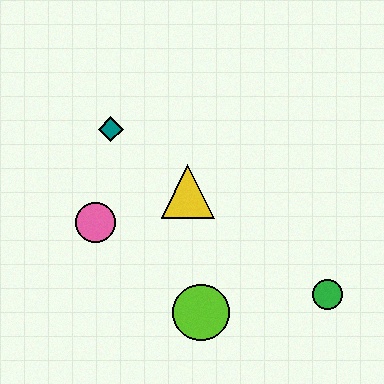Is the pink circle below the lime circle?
No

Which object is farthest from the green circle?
The teal diamond is farthest from the green circle.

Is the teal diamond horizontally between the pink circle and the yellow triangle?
Yes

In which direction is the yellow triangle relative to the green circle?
The yellow triangle is to the left of the green circle.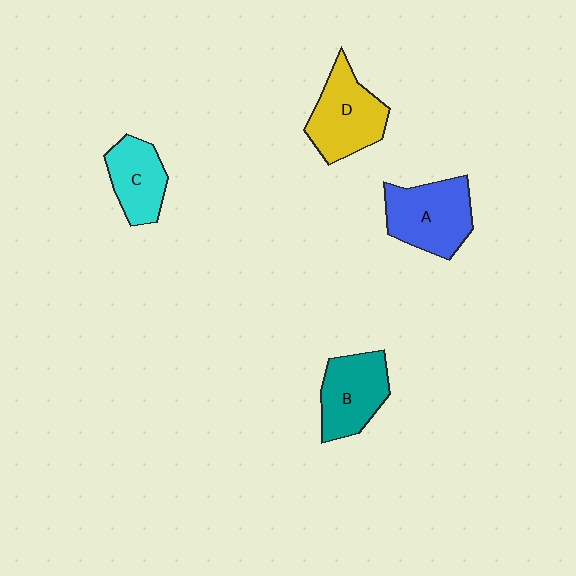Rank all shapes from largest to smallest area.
From largest to smallest: A (blue), D (yellow), B (teal), C (cyan).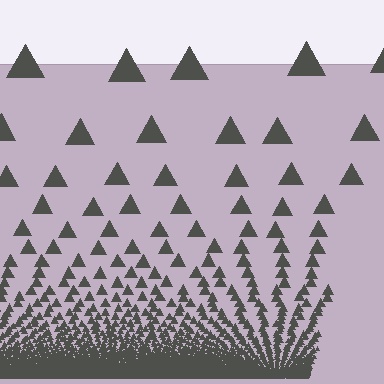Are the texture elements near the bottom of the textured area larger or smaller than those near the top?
Smaller. The gradient is inverted — elements near the bottom are smaller and denser.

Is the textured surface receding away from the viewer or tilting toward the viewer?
The surface appears to tilt toward the viewer. Texture elements get larger and sparser toward the top.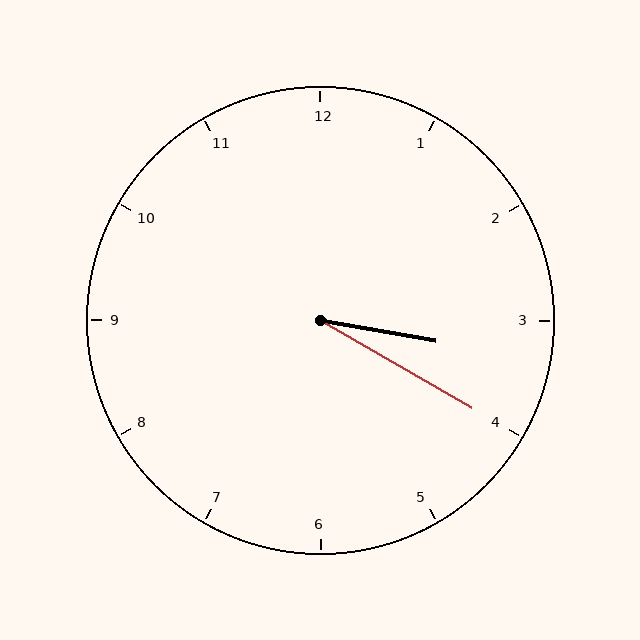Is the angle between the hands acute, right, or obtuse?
It is acute.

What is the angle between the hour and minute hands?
Approximately 20 degrees.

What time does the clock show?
3:20.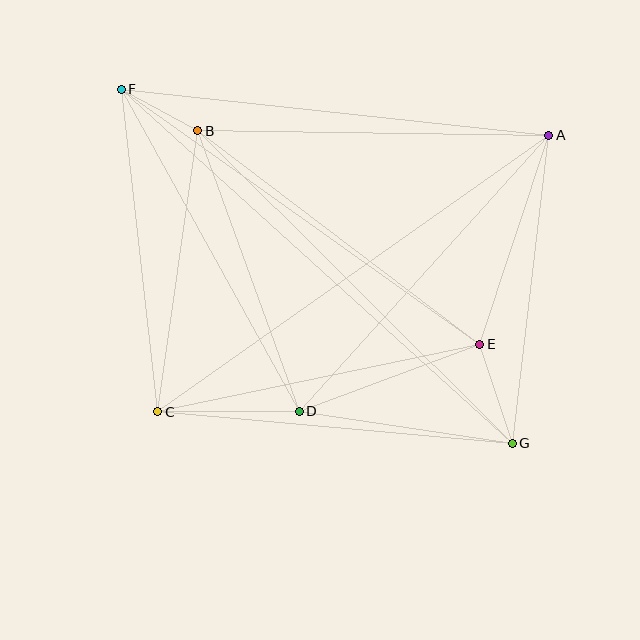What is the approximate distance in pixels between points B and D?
The distance between B and D is approximately 298 pixels.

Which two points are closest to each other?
Points B and F are closest to each other.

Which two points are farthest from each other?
Points F and G are farthest from each other.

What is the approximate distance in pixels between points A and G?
The distance between A and G is approximately 310 pixels.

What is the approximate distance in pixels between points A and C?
The distance between A and C is approximately 479 pixels.